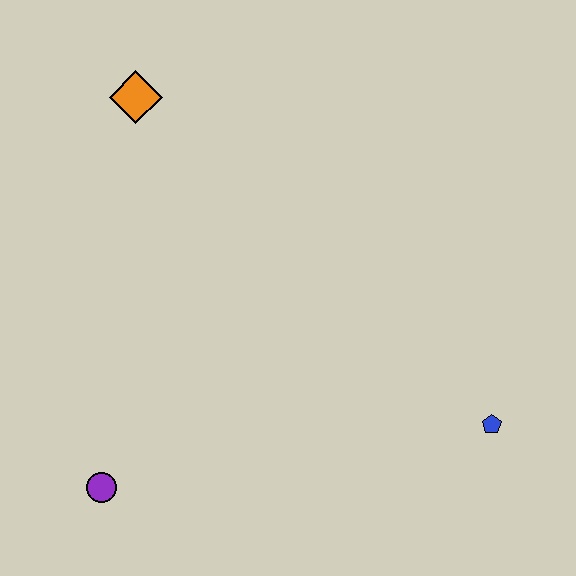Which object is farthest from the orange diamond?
The blue pentagon is farthest from the orange diamond.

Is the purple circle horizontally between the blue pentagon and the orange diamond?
No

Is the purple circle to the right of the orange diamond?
No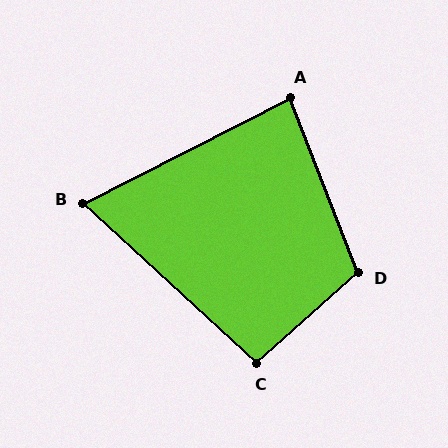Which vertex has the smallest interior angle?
B, at approximately 70 degrees.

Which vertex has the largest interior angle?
D, at approximately 110 degrees.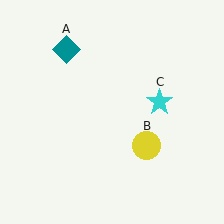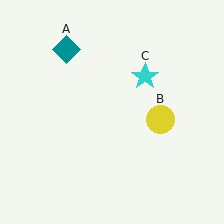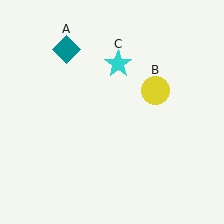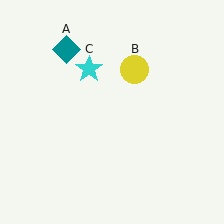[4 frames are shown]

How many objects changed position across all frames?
2 objects changed position: yellow circle (object B), cyan star (object C).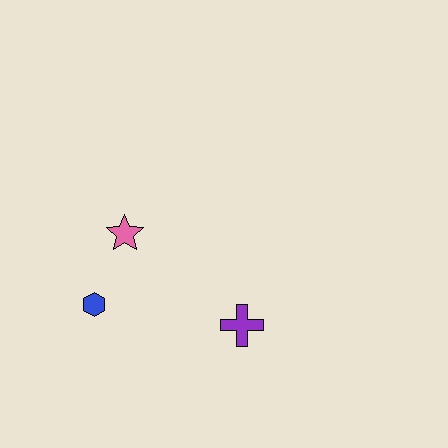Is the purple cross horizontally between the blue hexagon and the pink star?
No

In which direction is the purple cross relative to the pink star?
The purple cross is to the right of the pink star.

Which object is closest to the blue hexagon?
The pink star is closest to the blue hexagon.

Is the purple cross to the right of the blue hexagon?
Yes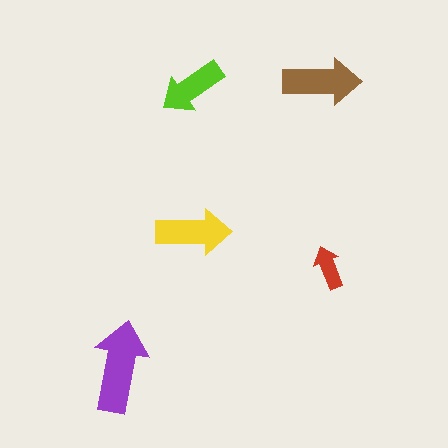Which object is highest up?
The brown arrow is topmost.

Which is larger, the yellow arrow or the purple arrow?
The purple one.